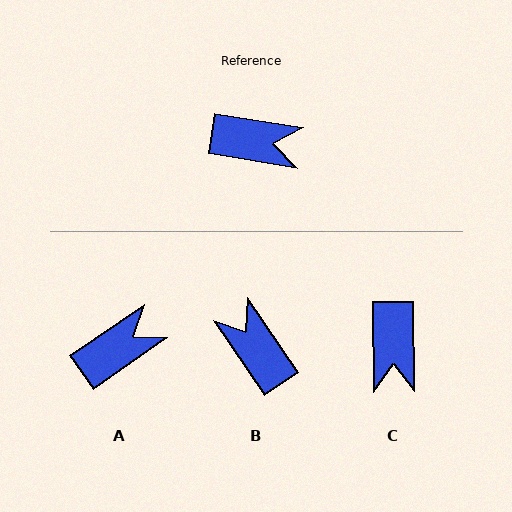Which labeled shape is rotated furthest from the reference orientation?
B, about 133 degrees away.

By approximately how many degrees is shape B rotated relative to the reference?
Approximately 133 degrees counter-clockwise.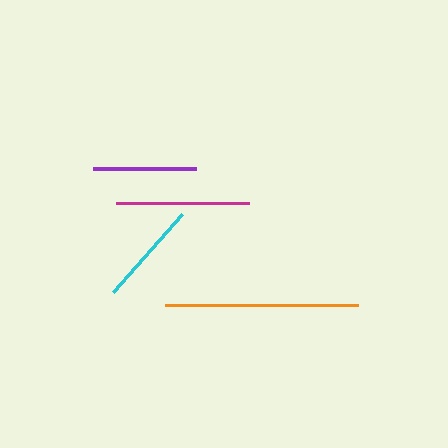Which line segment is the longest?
The orange line is the longest at approximately 193 pixels.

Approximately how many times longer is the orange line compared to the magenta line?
The orange line is approximately 1.5 times the length of the magenta line.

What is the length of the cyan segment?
The cyan segment is approximately 104 pixels long.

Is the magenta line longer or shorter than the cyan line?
The magenta line is longer than the cyan line.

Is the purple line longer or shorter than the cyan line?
The cyan line is longer than the purple line.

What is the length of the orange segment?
The orange segment is approximately 193 pixels long.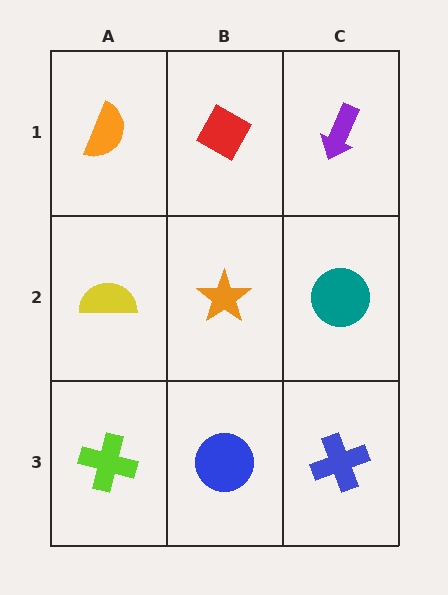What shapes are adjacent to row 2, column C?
A purple arrow (row 1, column C), a blue cross (row 3, column C), an orange star (row 2, column B).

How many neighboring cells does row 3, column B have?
3.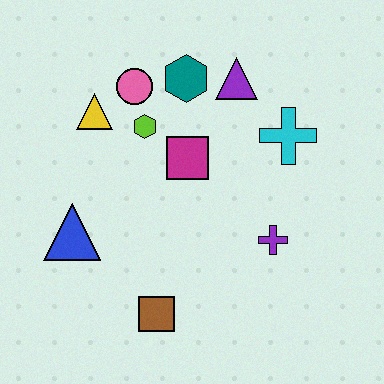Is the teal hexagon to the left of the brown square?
No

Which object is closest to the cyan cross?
The purple triangle is closest to the cyan cross.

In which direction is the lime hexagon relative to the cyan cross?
The lime hexagon is to the left of the cyan cross.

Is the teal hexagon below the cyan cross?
No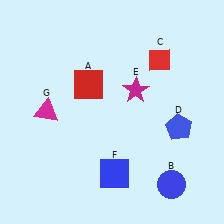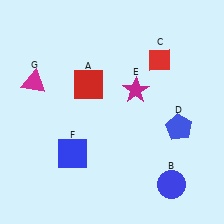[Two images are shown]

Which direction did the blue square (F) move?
The blue square (F) moved left.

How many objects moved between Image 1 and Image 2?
2 objects moved between the two images.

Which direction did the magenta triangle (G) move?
The magenta triangle (G) moved up.